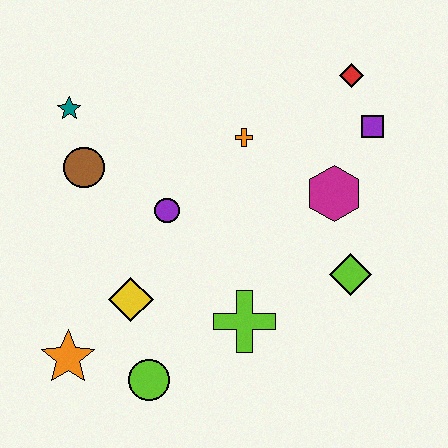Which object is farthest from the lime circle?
The red diamond is farthest from the lime circle.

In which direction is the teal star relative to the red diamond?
The teal star is to the left of the red diamond.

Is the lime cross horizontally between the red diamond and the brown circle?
Yes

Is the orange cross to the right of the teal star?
Yes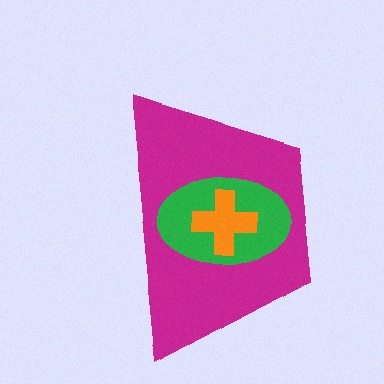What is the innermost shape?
The orange cross.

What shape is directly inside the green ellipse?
The orange cross.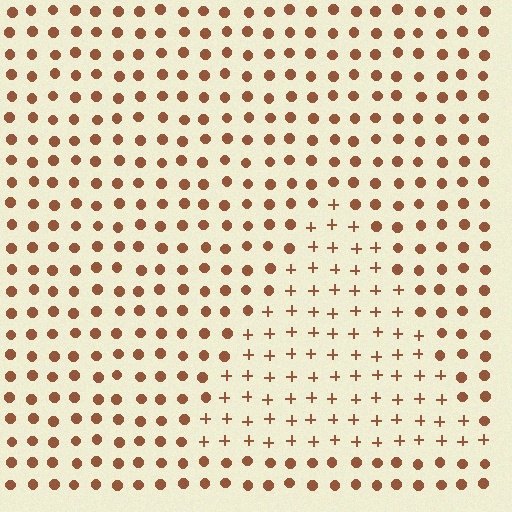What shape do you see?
I see a triangle.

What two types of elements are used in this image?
The image uses plus signs inside the triangle region and circles outside it.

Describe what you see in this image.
The image is filled with small brown elements arranged in a uniform grid. A triangle-shaped region contains plus signs, while the surrounding area contains circles. The boundary is defined purely by the change in element shape.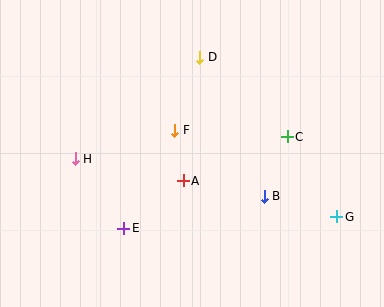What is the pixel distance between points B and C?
The distance between B and C is 64 pixels.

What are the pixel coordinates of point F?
Point F is at (175, 130).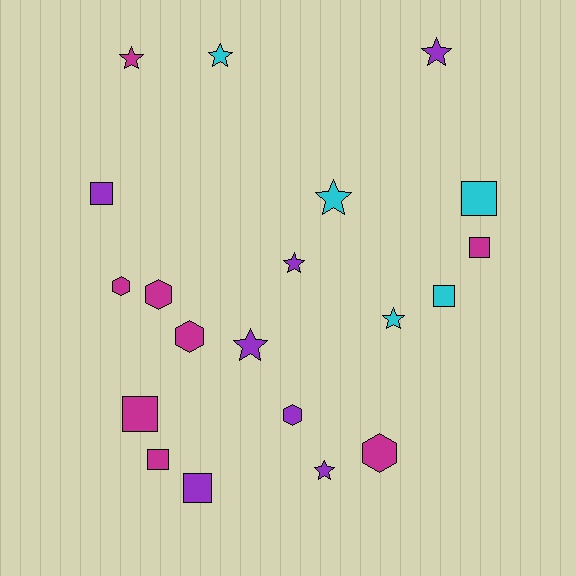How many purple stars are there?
There are 4 purple stars.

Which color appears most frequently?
Magenta, with 8 objects.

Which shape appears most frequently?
Star, with 8 objects.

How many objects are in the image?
There are 20 objects.